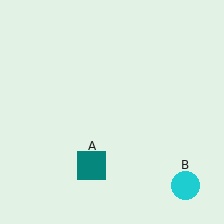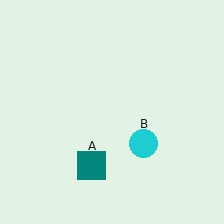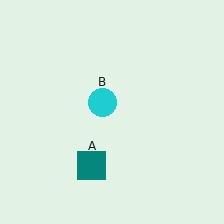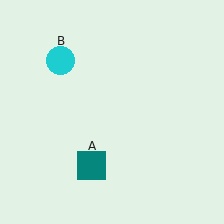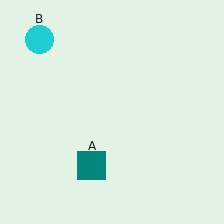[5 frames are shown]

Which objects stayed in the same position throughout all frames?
Teal square (object A) remained stationary.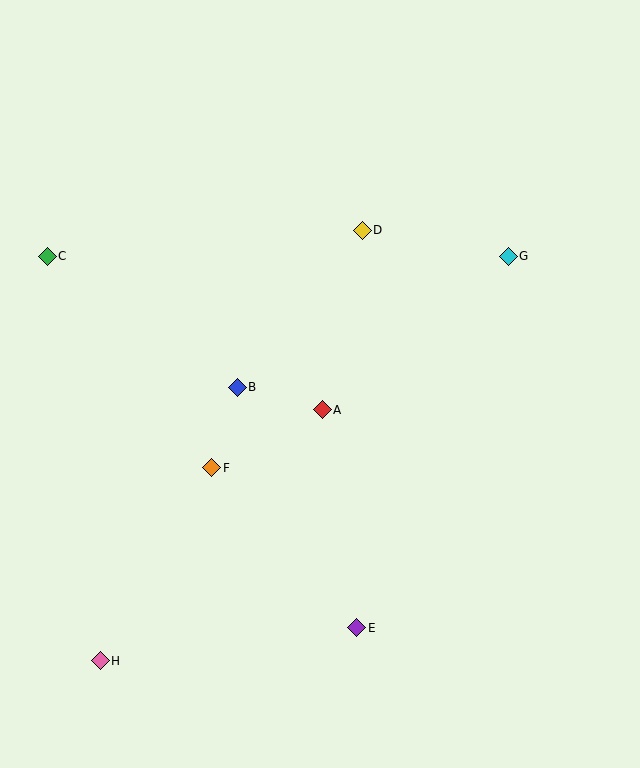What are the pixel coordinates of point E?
Point E is at (357, 628).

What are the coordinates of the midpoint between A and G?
The midpoint between A and G is at (415, 333).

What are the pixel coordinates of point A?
Point A is at (322, 410).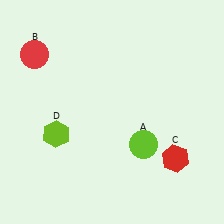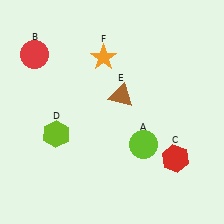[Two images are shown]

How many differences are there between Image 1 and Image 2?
There are 2 differences between the two images.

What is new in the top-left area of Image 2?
An orange star (F) was added in the top-left area of Image 2.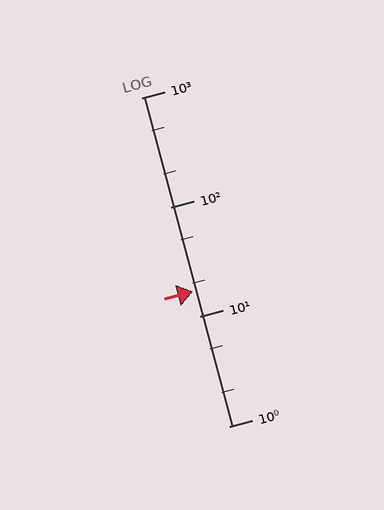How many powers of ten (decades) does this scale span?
The scale spans 3 decades, from 1 to 1000.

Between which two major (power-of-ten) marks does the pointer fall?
The pointer is between 10 and 100.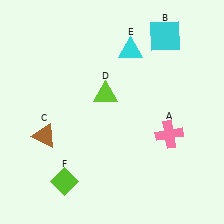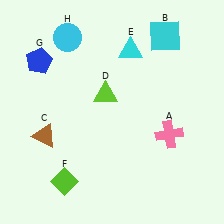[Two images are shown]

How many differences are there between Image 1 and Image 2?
There are 2 differences between the two images.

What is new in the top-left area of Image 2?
A blue pentagon (G) was added in the top-left area of Image 2.